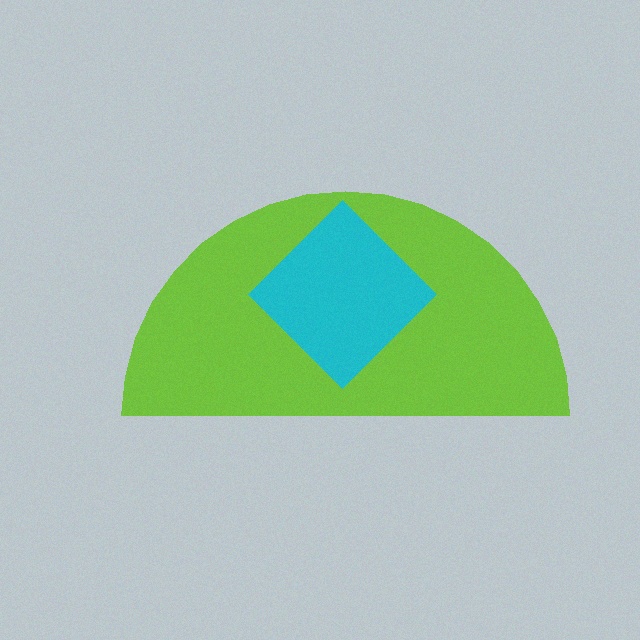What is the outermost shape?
The lime semicircle.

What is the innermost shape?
The cyan diamond.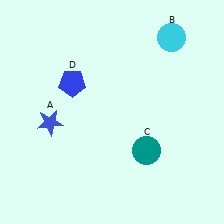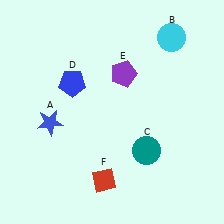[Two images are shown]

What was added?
A purple pentagon (E), a red diamond (F) were added in Image 2.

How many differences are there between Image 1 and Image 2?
There are 2 differences between the two images.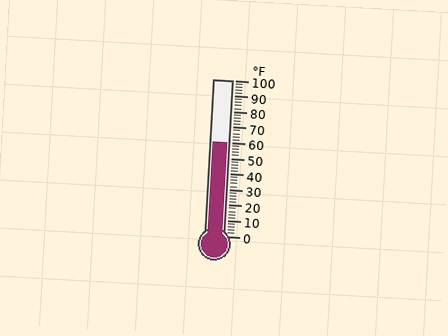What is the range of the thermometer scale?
The thermometer scale ranges from 0°F to 100°F.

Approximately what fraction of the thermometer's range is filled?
The thermometer is filled to approximately 60% of its range.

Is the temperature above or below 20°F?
The temperature is above 20°F.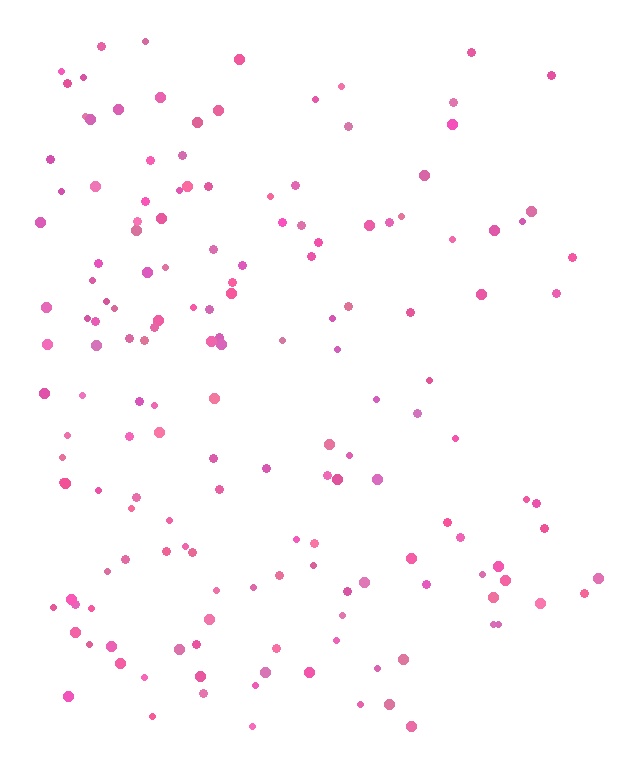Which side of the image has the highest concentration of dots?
The left.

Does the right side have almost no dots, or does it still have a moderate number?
Still a moderate number, just noticeably fewer than the left.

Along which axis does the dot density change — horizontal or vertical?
Horizontal.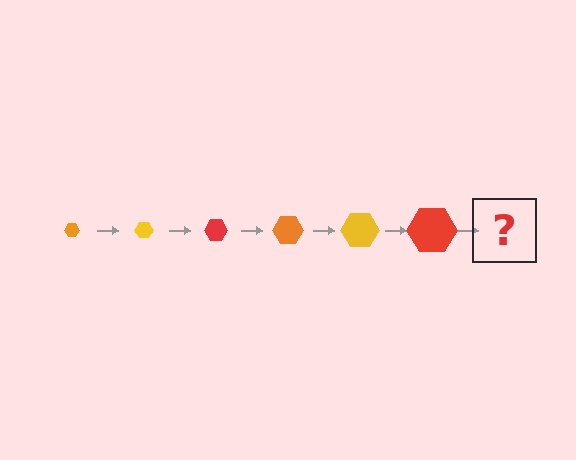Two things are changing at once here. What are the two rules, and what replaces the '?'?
The two rules are that the hexagon grows larger each step and the color cycles through orange, yellow, and red. The '?' should be an orange hexagon, larger than the previous one.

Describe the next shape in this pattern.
It should be an orange hexagon, larger than the previous one.